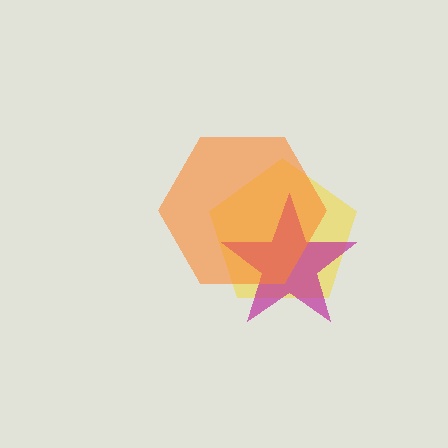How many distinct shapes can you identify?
There are 3 distinct shapes: a yellow pentagon, a magenta star, an orange hexagon.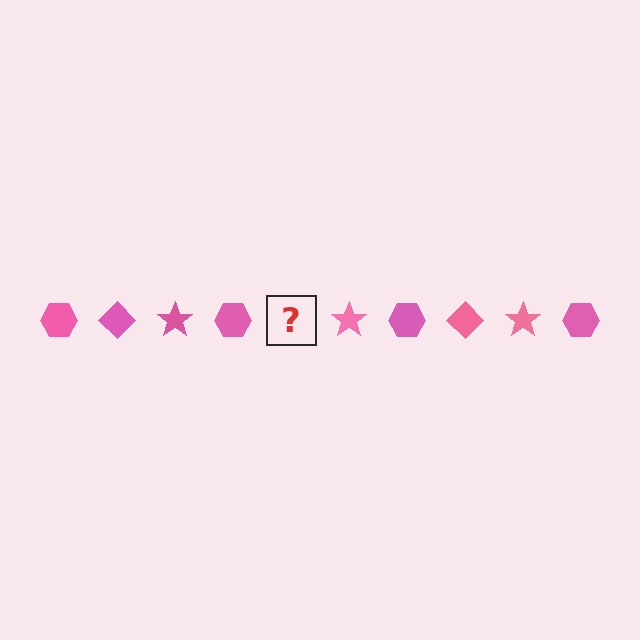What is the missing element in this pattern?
The missing element is a pink diamond.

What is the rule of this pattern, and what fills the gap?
The rule is that the pattern cycles through hexagon, diamond, star shapes in pink. The gap should be filled with a pink diamond.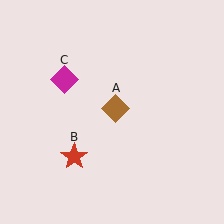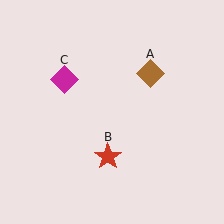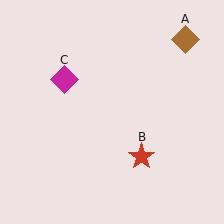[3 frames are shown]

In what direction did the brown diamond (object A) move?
The brown diamond (object A) moved up and to the right.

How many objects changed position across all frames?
2 objects changed position: brown diamond (object A), red star (object B).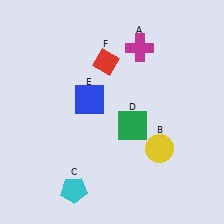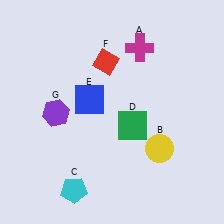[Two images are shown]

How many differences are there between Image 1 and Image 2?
There is 1 difference between the two images.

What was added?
A purple hexagon (G) was added in Image 2.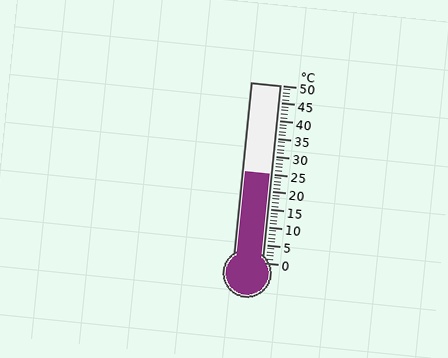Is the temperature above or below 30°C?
The temperature is below 30°C.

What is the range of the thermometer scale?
The thermometer scale ranges from 0°C to 50°C.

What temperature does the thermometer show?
The thermometer shows approximately 25°C.